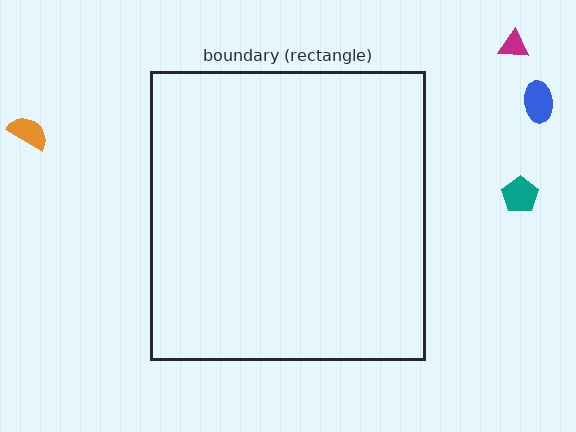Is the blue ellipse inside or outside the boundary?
Outside.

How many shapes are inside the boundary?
0 inside, 4 outside.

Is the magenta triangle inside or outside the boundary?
Outside.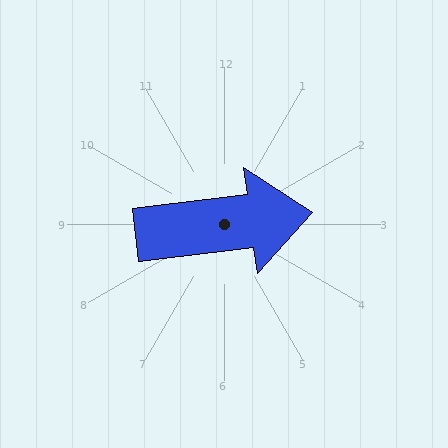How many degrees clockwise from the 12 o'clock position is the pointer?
Approximately 83 degrees.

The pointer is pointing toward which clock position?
Roughly 3 o'clock.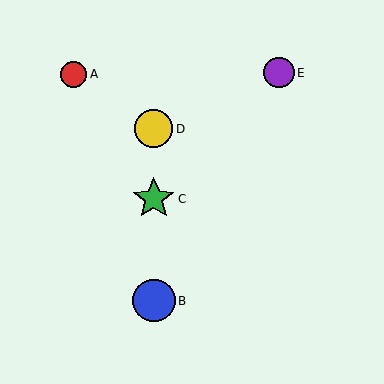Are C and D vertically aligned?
Yes, both are at x≈154.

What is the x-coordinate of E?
Object E is at x≈279.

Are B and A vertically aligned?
No, B is at x≈154 and A is at x≈74.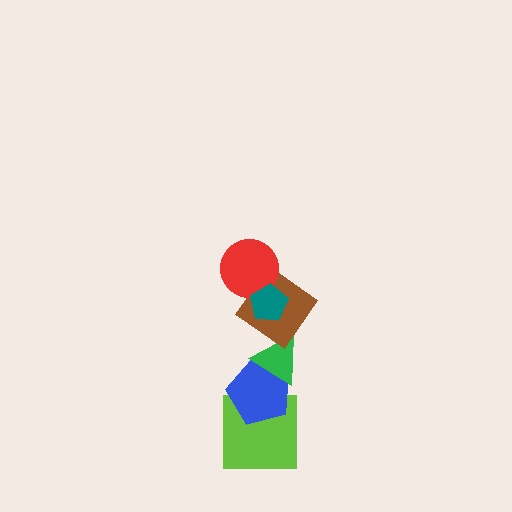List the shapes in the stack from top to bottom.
From top to bottom: the teal pentagon, the red circle, the brown diamond, the green triangle, the blue pentagon, the lime square.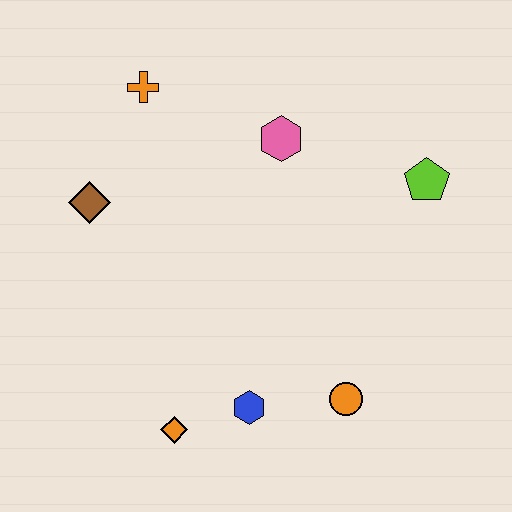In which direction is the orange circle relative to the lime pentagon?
The orange circle is below the lime pentagon.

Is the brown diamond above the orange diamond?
Yes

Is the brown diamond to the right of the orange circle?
No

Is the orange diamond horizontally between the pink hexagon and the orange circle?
No